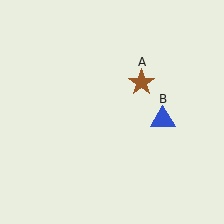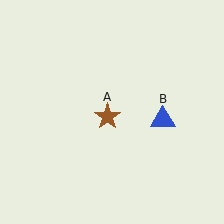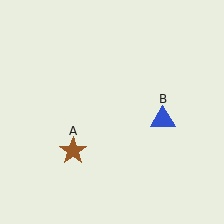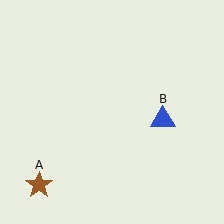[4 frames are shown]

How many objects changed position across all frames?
1 object changed position: brown star (object A).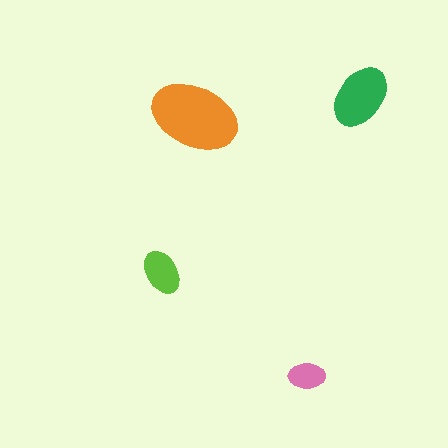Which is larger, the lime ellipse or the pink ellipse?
The lime one.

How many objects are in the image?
There are 4 objects in the image.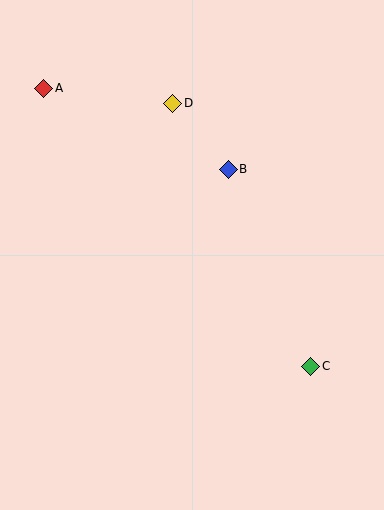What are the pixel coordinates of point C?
Point C is at (311, 366).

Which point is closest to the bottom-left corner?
Point C is closest to the bottom-left corner.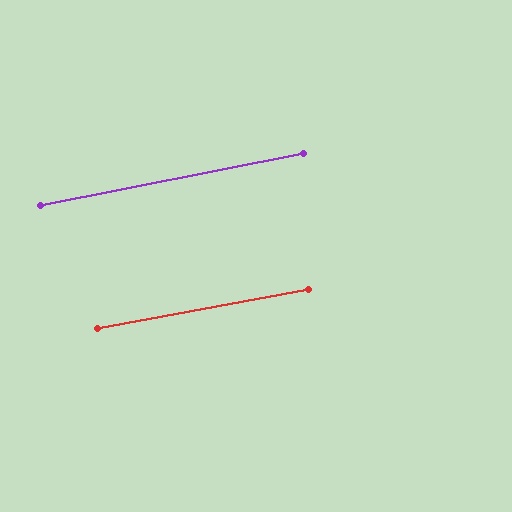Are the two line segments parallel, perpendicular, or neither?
Parallel — their directions differ by only 0.6°.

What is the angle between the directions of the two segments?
Approximately 1 degree.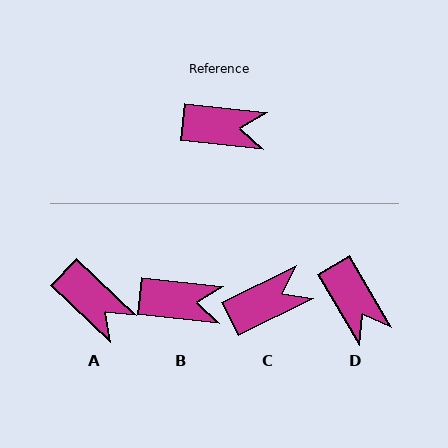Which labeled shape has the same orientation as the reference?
B.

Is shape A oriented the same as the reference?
No, it is off by about 37 degrees.